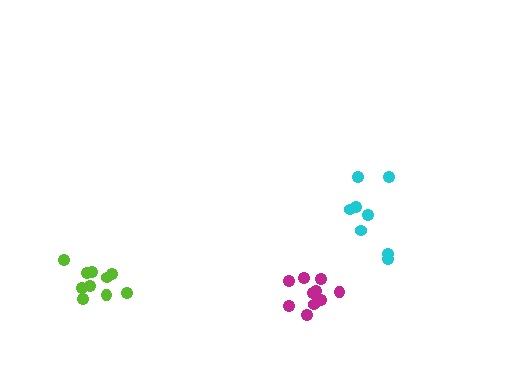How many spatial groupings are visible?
There are 3 spatial groupings.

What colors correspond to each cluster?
The clusters are colored: cyan, lime, magenta.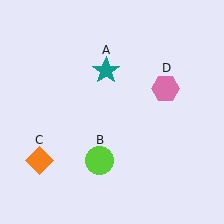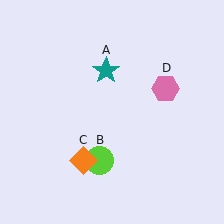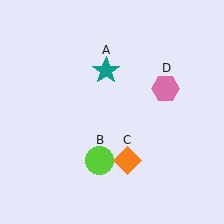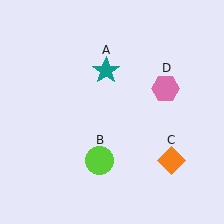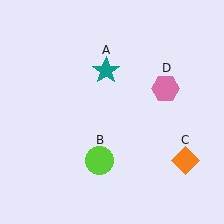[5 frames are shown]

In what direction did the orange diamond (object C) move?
The orange diamond (object C) moved right.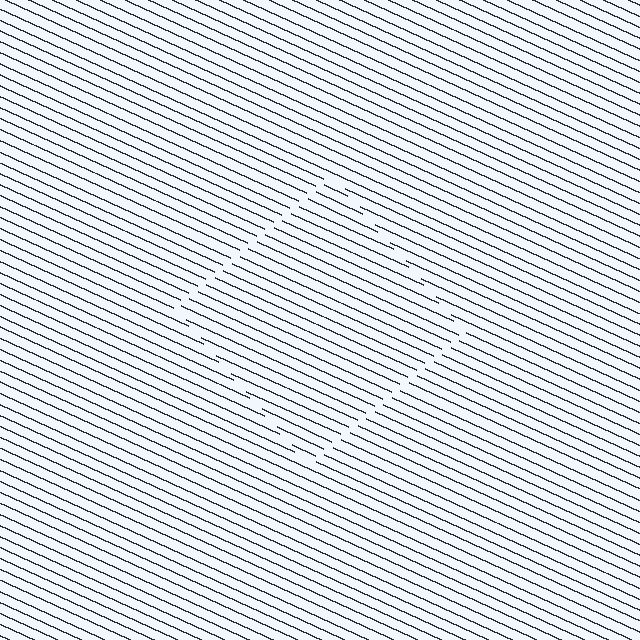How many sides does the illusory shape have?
4 sides — the line-ends trace a square.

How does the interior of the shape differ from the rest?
The interior of the shape contains the same grating, shifted by half a period — the contour is defined by the phase discontinuity where line-ends from the inner and outer gratings abut.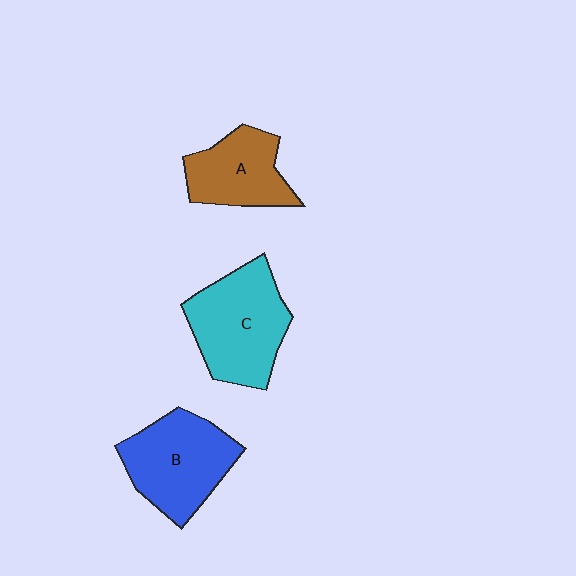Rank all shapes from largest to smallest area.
From largest to smallest: C (cyan), B (blue), A (brown).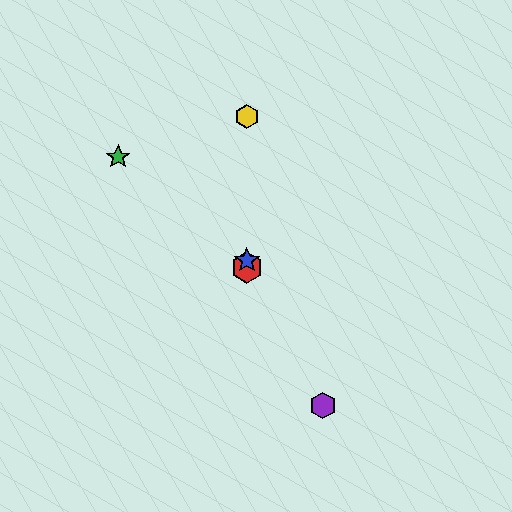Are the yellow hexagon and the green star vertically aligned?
No, the yellow hexagon is at x≈247 and the green star is at x≈118.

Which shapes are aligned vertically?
The red hexagon, the blue star, the yellow hexagon are aligned vertically.